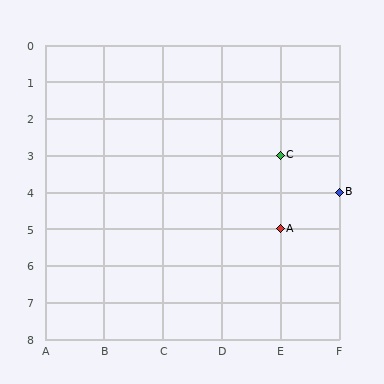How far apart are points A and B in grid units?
Points A and B are 1 column and 1 row apart (about 1.4 grid units diagonally).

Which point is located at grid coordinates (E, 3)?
Point C is at (E, 3).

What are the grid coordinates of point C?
Point C is at grid coordinates (E, 3).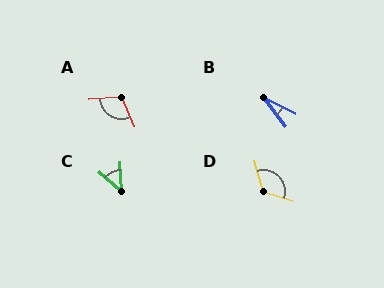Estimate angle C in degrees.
Approximately 46 degrees.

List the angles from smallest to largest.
B (25°), C (46°), A (108°), D (123°).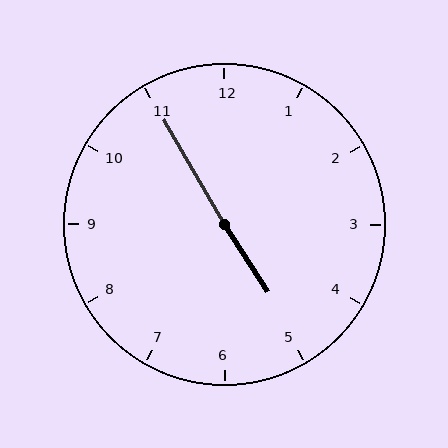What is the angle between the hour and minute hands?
Approximately 178 degrees.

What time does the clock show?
4:55.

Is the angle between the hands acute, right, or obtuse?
It is obtuse.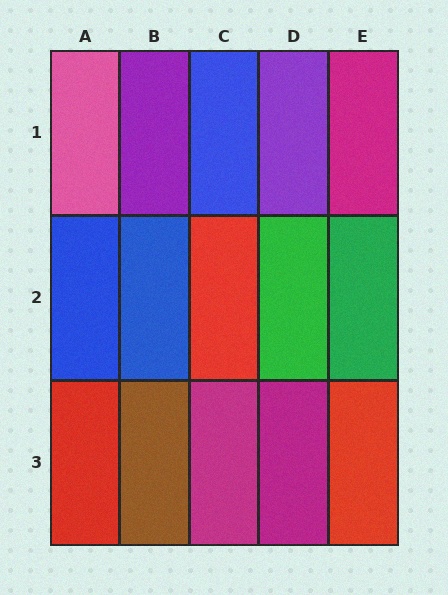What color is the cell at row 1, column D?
Purple.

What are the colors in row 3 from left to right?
Red, brown, magenta, magenta, red.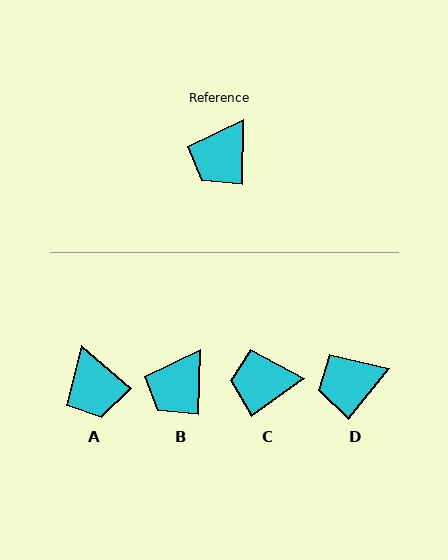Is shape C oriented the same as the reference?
No, it is off by about 53 degrees.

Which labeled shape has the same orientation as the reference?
B.